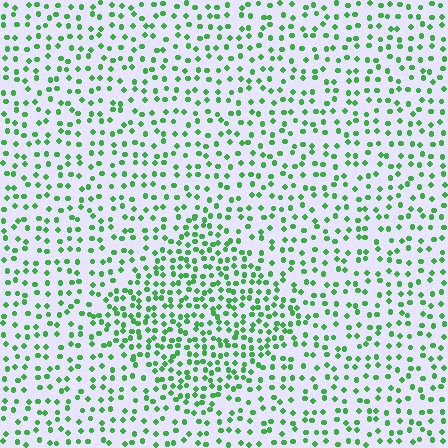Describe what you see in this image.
The image contains small green elements arranged at two different densities. A diamond-shaped region is visible where the elements are more densely packed than the surrounding area.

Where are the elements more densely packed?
The elements are more densely packed inside the diamond boundary.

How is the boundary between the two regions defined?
The boundary is defined by a change in element density (approximately 1.8x ratio). All elements are the same color, size, and shape.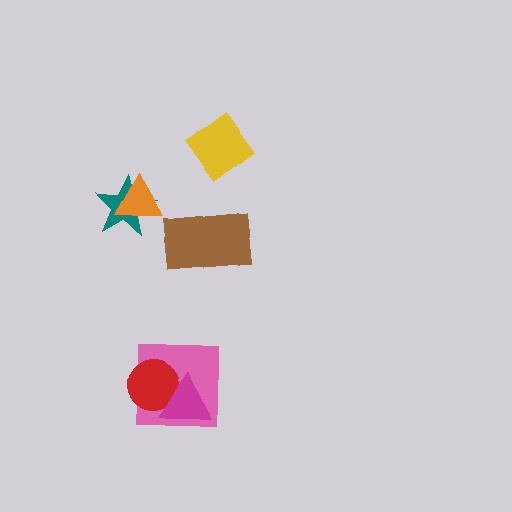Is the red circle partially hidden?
Yes, it is partially covered by another shape.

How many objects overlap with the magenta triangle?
2 objects overlap with the magenta triangle.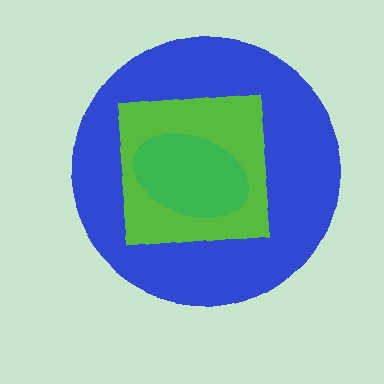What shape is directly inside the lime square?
The green ellipse.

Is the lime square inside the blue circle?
Yes.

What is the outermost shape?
The blue circle.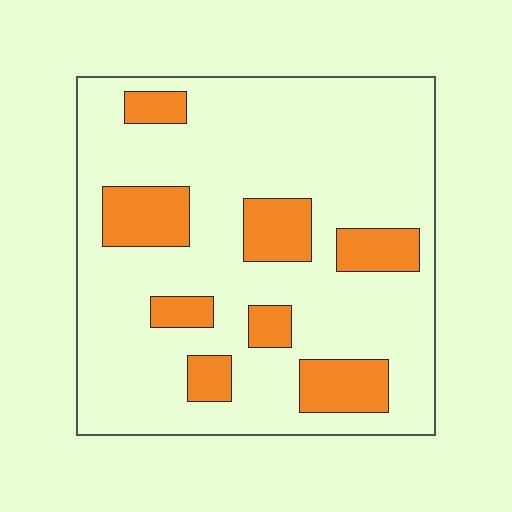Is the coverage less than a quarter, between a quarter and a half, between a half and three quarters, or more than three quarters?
Less than a quarter.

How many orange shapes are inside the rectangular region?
8.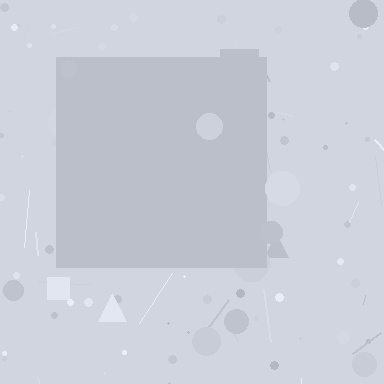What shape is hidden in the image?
A square is hidden in the image.